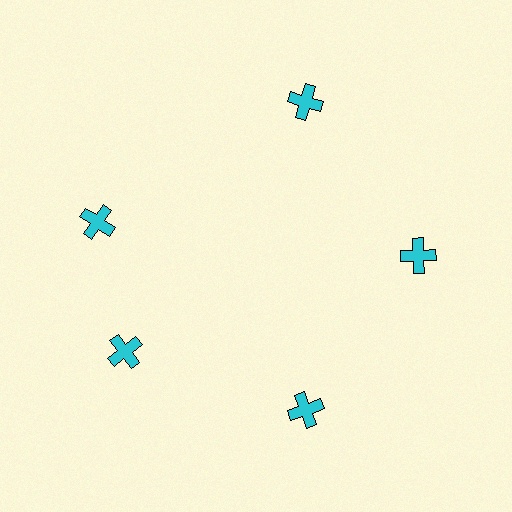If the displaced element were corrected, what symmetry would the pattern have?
It would have 5-fold rotational symmetry — the pattern would map onto itself every 72 degrees.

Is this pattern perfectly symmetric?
No. The 5 cyan crosses are arranged in a ring, but one element near the 10 o'clock position is rotated out of alignment along the ring, breaking the 5-fold rotational symmetry.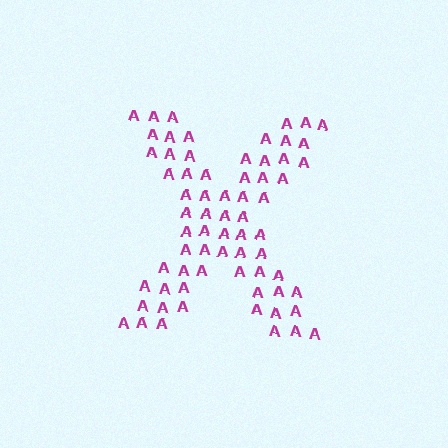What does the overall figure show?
The overall figure shows the letter X.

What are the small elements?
The small elements are letter A's.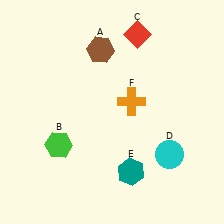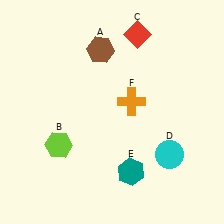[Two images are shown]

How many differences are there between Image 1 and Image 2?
There is 1 difference between the two images.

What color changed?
The hexagon (B) changed from green in Image 1 to lime in Image 2.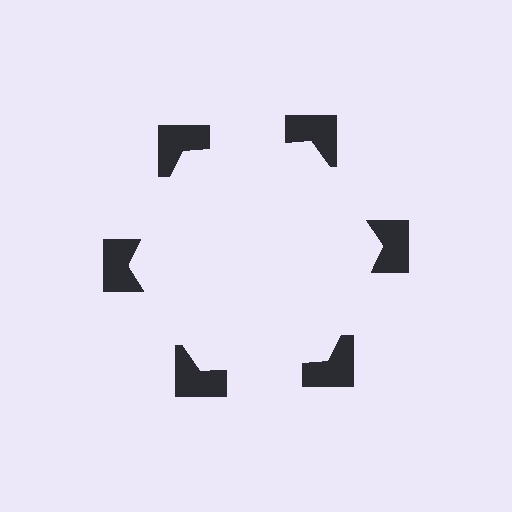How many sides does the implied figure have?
6 sides.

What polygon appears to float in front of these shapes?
An illusory hexagon — its edges are inferred from the aligned wedge cuts in the notched squares, not physically drawn.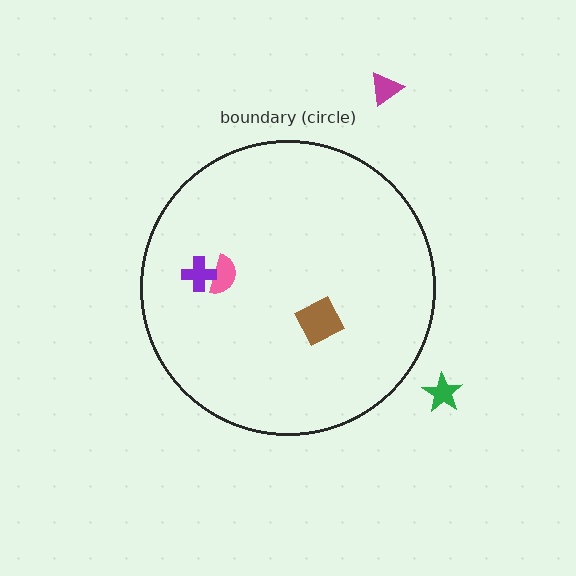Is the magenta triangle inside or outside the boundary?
Outside.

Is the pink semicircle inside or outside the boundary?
Inside.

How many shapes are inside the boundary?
3 inside, 2 outside.